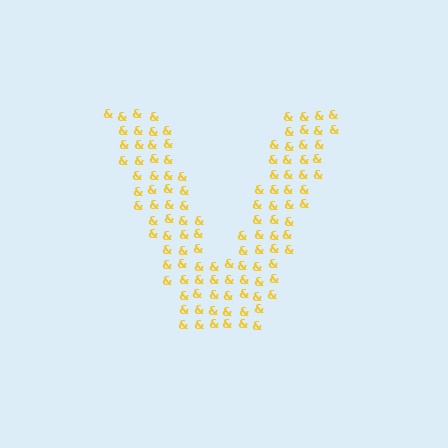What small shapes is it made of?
It is made of small ampersands.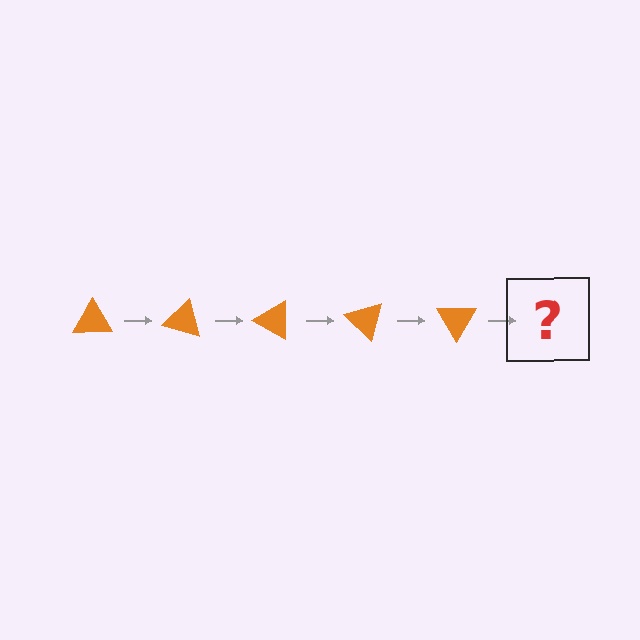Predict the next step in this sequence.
The next step is an orange triangle rotated 75 degrees.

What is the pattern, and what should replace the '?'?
The pattern is that the triangle rotates 15 degrees each step. The '?' should be an orange triangle rotated 75 degrees.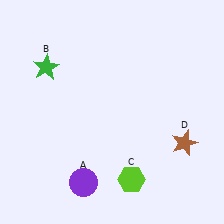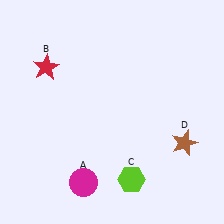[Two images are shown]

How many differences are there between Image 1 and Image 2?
There are 2 differences between the two images.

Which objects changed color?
A changed from purple to magenta. B changed from green to red.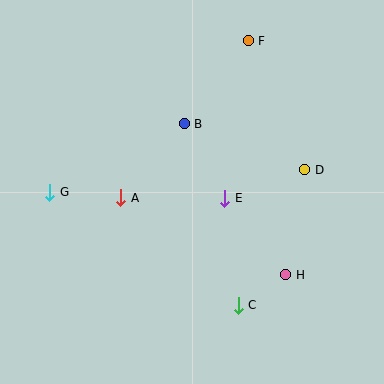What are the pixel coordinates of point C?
Point C is at (238, 305).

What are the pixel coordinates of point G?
Point G is at (50, 192).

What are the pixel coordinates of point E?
Point E is at (225, 198).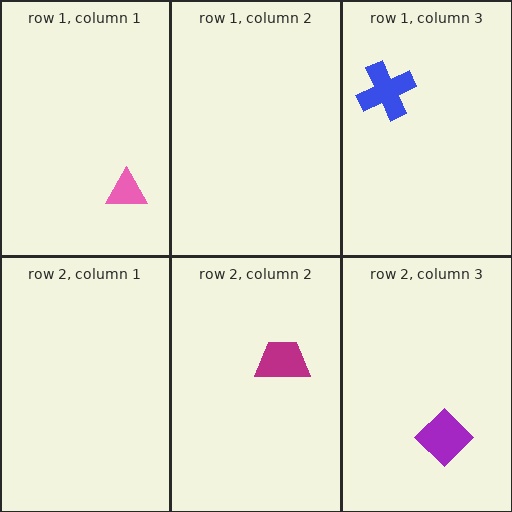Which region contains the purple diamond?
The row 2, column 3 region.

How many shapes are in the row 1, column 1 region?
1.